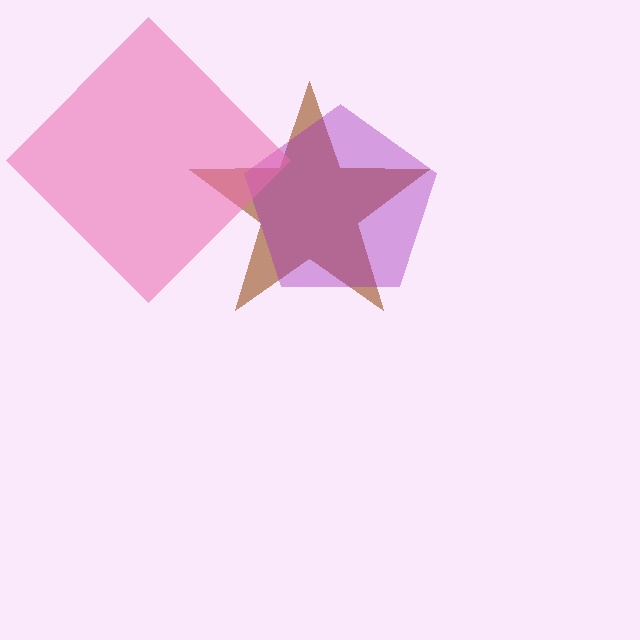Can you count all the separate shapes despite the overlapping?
Yes, there are 3 separate shapes.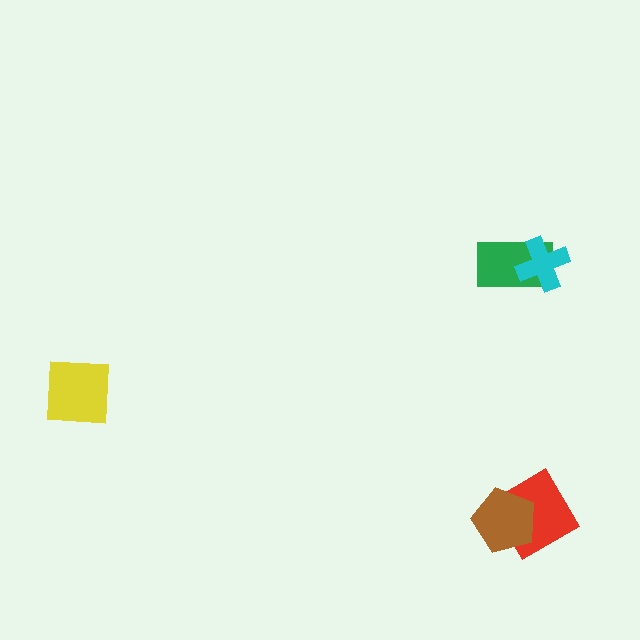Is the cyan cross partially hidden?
No, no other shape covers it.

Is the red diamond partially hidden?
Yes, it is partially covered by another shape.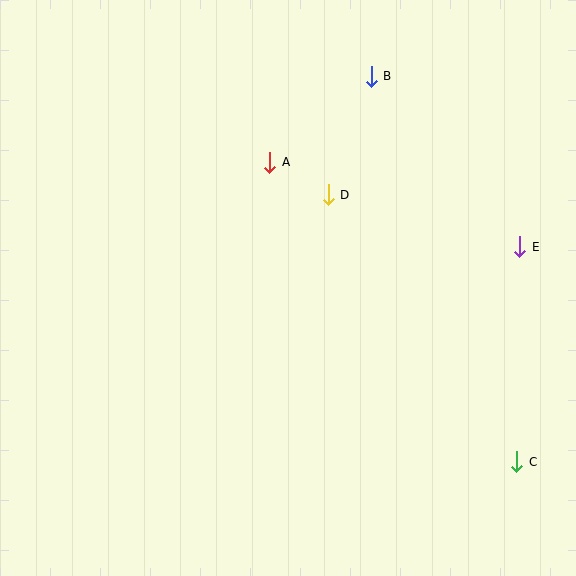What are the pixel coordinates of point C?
Point C is at (517, 462).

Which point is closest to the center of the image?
Point D at (328, 195) is closest to the center.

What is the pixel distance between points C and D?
The distance between C and D is 327 pixels.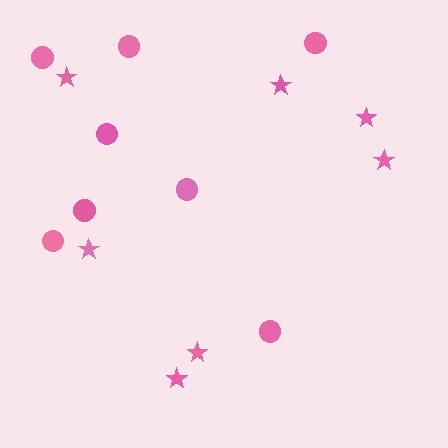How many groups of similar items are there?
There are 2 groups: one group of circles (8) and one group of stars (7).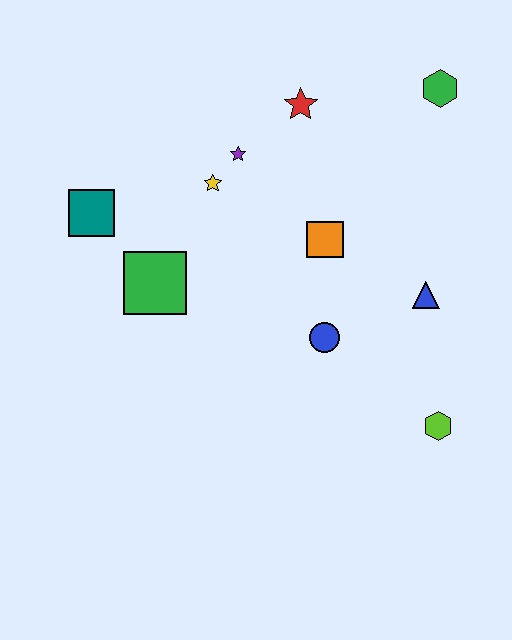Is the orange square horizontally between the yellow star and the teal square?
No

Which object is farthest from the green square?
The green hexagon is farthest from the green square.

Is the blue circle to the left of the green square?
No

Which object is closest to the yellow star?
The purple star is closest to the yellow star.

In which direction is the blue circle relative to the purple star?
The blue circle is below the purple star.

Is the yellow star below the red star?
Yes